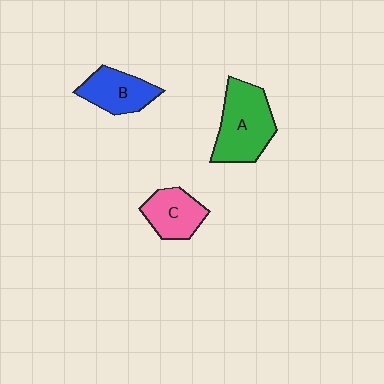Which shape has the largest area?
Shape A (green).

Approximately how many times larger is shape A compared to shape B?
Approximately 1.5 times.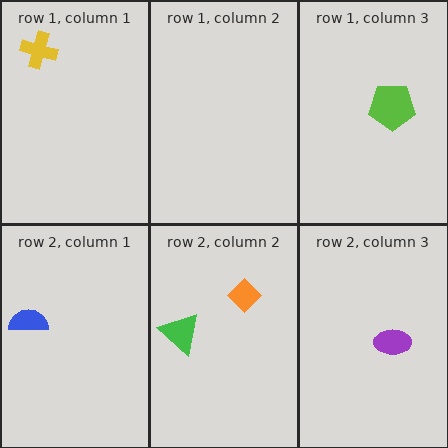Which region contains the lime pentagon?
The row 1, column 3 region.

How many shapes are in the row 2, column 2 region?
2.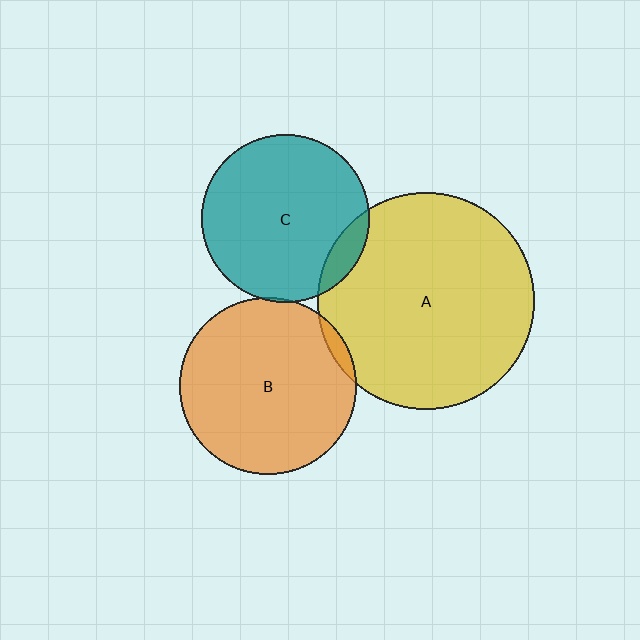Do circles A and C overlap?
Yes.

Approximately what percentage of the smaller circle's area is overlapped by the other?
Approximately 10%.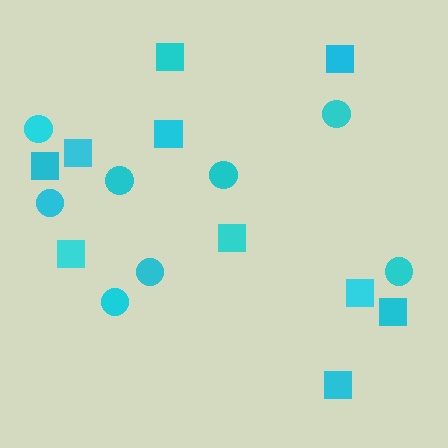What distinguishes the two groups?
There are 2 groups: one group of circles (8) and one group of squares (10).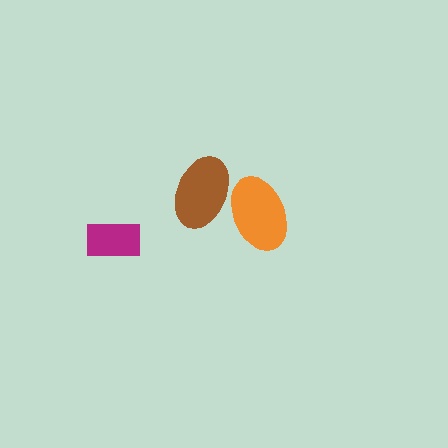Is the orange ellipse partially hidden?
No, no other shape covers it.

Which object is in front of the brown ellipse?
The orange ellipse is in front of the brown ellipse.